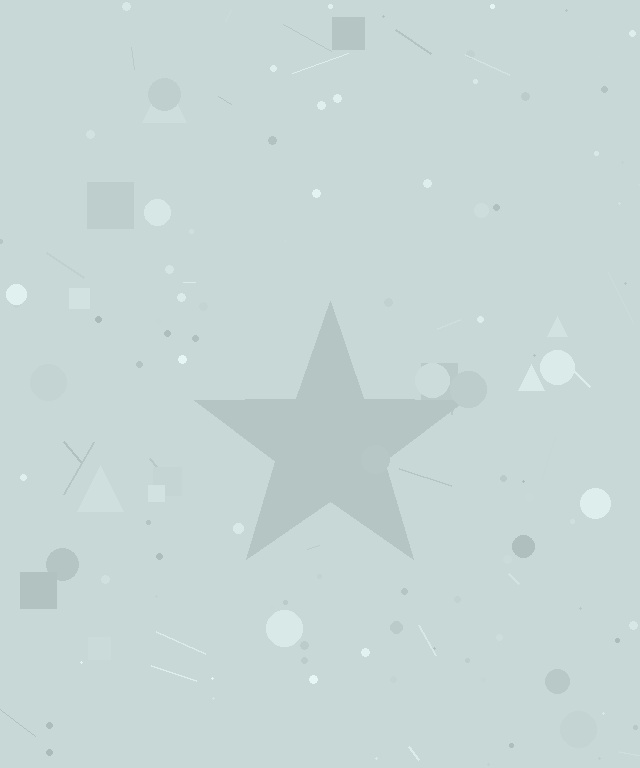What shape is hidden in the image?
A star is hidden in the image.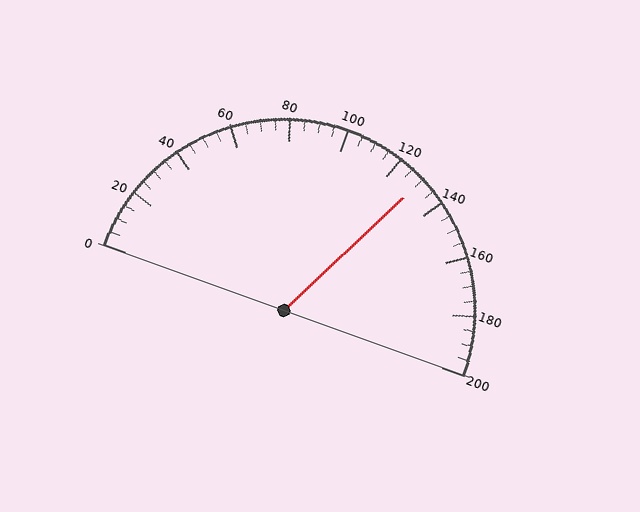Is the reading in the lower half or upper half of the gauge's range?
The reading is in the upper half of the range (0 to 200).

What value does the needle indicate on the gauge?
The needle indicates approximately 130.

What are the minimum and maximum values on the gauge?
The gauge ranges from 0 to 200.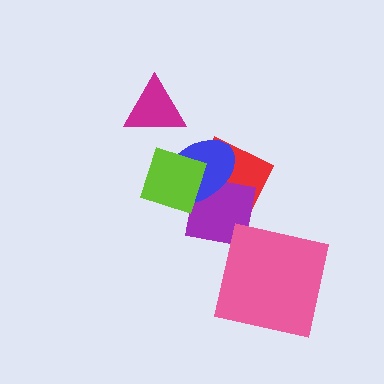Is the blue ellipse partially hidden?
Yes, it is partially covered by another shape.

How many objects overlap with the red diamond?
3 objects overlap with the red diamond.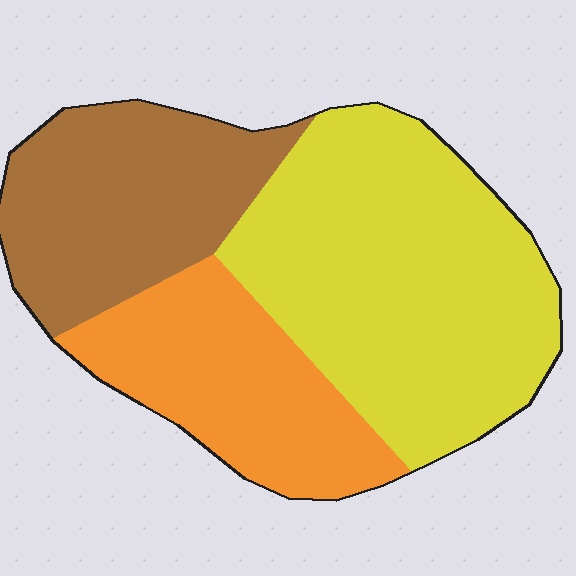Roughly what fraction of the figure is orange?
Orange takes up about one quarter (1/4) of the figure.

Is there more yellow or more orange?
Yellow.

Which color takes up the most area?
Yellow, at roughly 50%.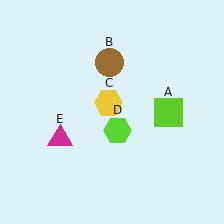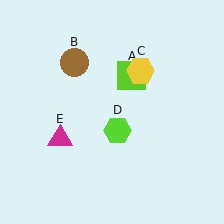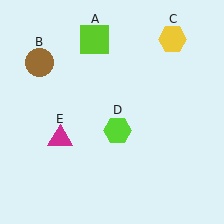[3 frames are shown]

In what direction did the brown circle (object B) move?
The brown circle (object B) moved left.